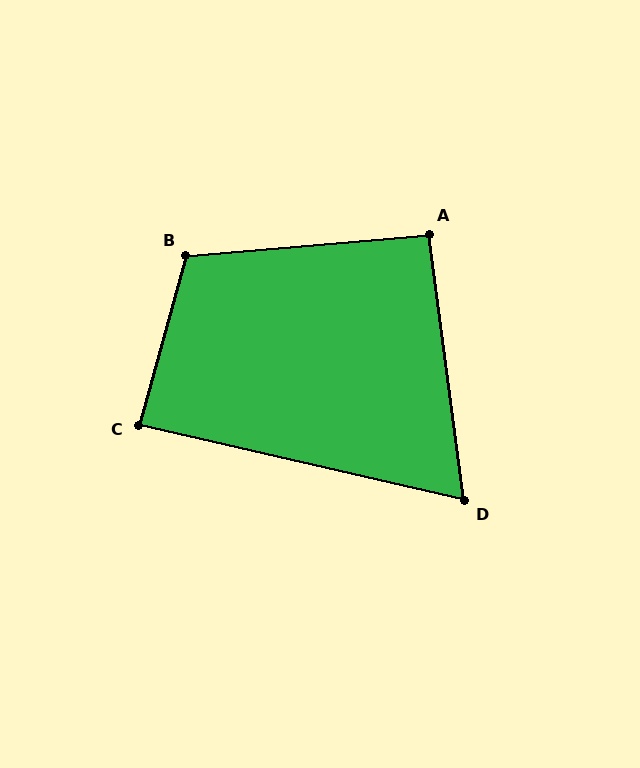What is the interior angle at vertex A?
Approximately 92 degrees (approximately right).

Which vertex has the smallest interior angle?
D, at approximately 70 degrees.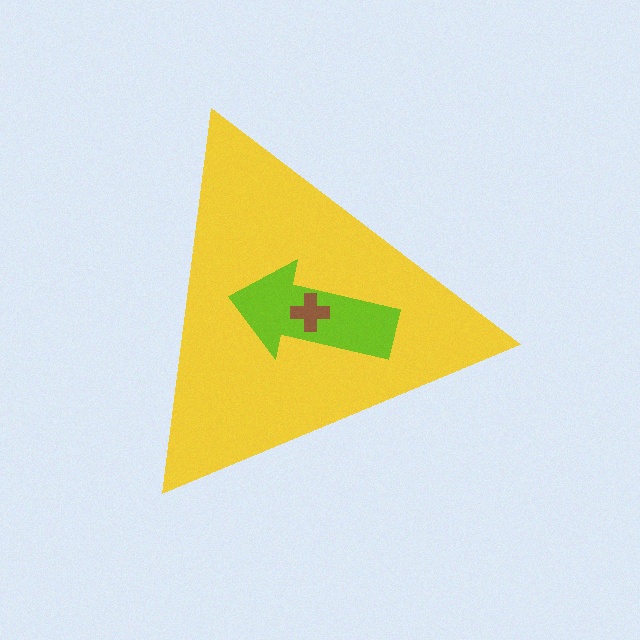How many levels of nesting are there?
3.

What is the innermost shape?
The brown cross.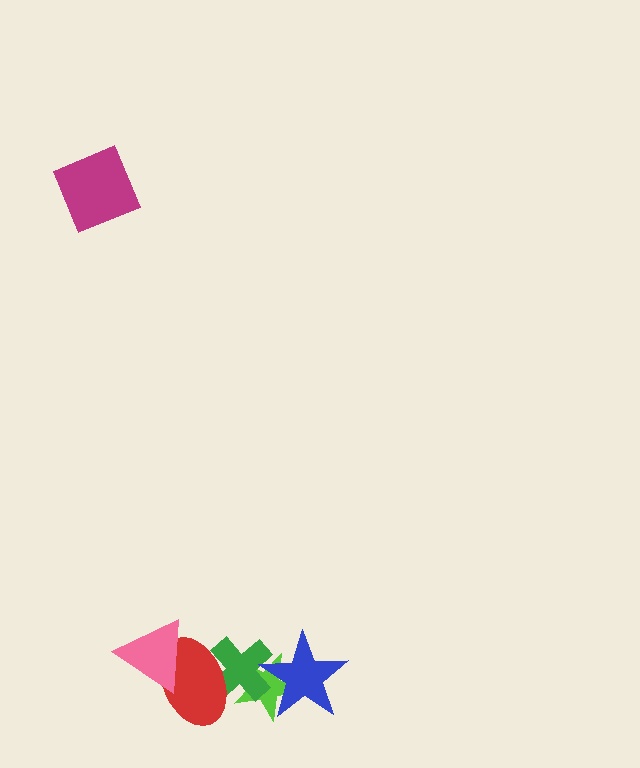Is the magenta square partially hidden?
No, no other shape covers it.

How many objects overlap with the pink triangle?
1 object overlaps with the pink triangle.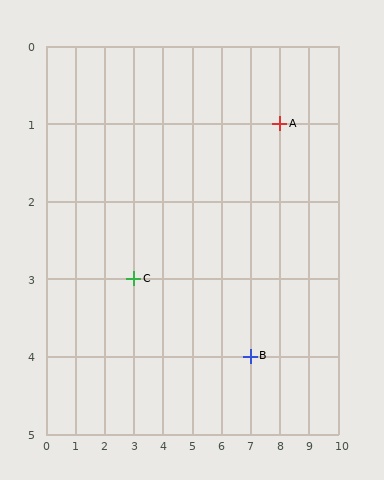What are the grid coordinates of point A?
Point A is at grid coordinates (8, 1).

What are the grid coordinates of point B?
Point B is at grid coordinates (7, 4).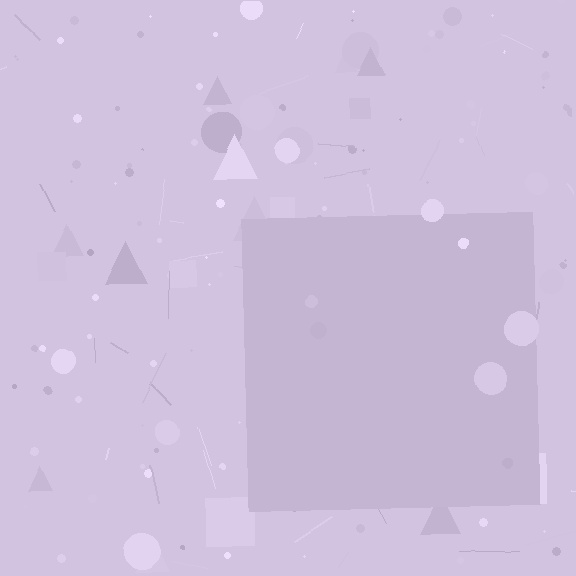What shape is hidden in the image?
A square is hidden in the image.